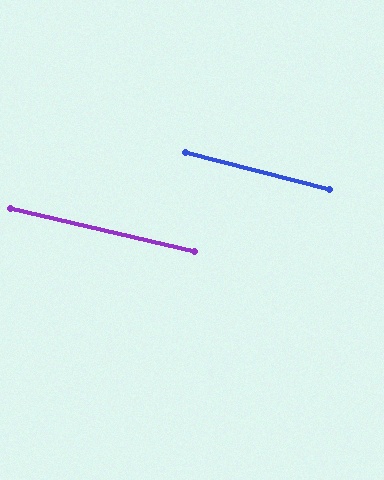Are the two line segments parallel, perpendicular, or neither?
Parallel — their directions differ by only 1.4°.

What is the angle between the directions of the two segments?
Approximately 1 degree.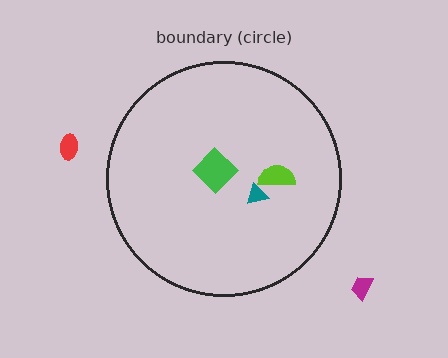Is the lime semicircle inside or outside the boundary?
Inside.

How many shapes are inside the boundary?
3 inside, 2 outside.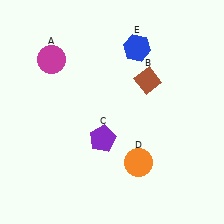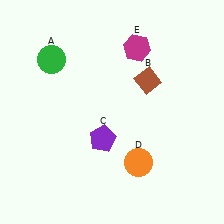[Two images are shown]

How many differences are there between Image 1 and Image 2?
There are 2 differences between the two images.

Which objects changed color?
A changed from magenta to green. E changed from blue to magenta.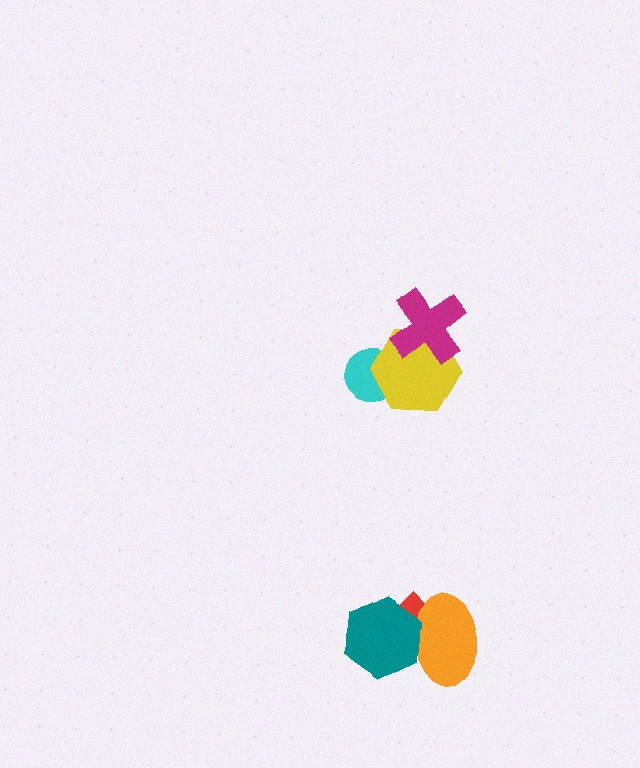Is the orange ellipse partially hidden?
Yes, it is partially covered by another shape.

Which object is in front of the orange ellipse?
The teal hexagon is in front of the orange ellipse.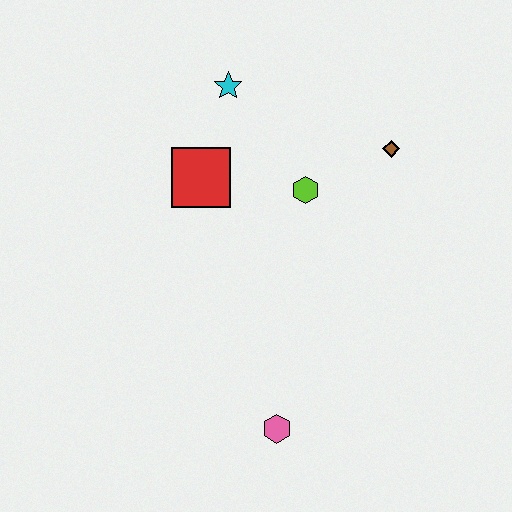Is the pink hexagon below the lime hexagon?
Yes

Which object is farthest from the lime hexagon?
The pink hexagon is farthest from the lime hexagon.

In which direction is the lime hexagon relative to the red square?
The lime hexagon is to the right of the red square.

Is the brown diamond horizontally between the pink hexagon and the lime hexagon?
No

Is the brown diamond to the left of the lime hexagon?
No